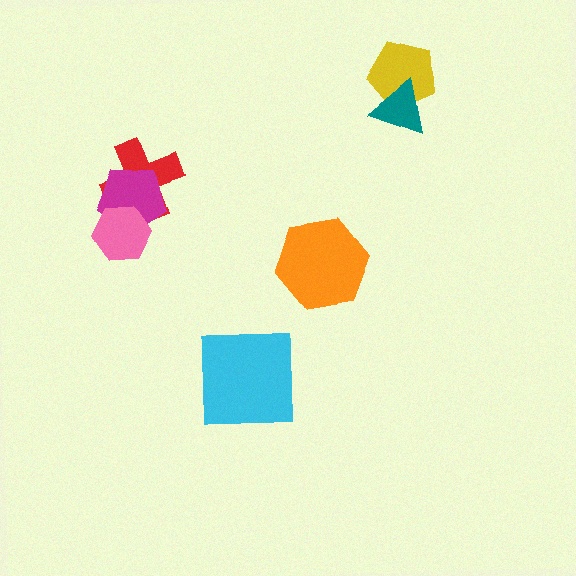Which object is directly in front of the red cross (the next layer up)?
The magenta pentagon is directly in front of the red cross.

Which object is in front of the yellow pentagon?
The teal triangle is in front of the yellow pentagon.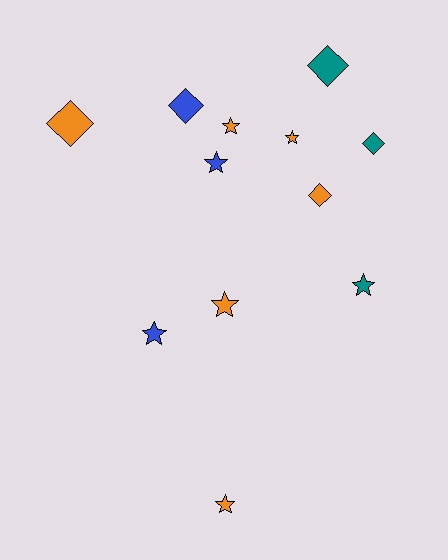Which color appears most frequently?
Orange, with 6 objects.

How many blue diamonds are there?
There is 1 blue diamond.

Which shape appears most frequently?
Star, with 7 objects.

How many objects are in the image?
There are 12 objects.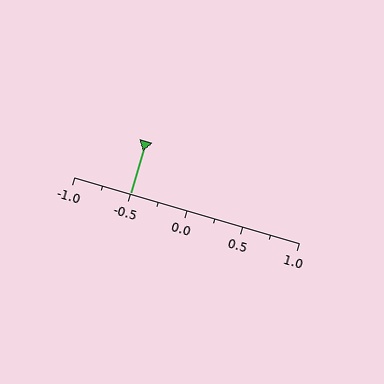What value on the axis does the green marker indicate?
The marker indicates approximately -0.5.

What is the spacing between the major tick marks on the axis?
The major ticks are spaced 0.5 apart.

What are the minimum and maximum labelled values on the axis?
The axis runs from -1.0 to 1.0.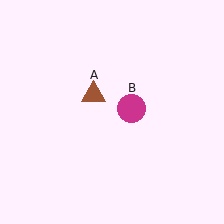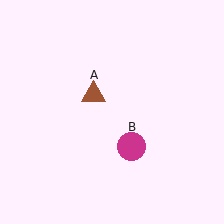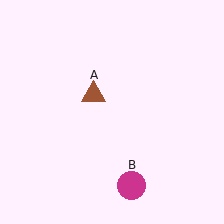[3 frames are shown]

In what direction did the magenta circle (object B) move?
The magenta circle (object B) moved down.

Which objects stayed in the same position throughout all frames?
Brown triangle (object A) remained stationary.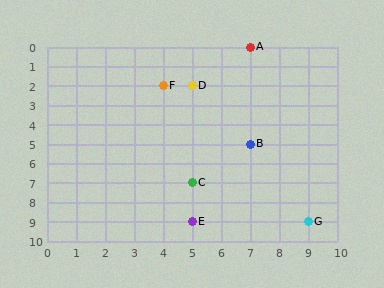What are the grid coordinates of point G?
Point G is at grid coordinates (9, 9).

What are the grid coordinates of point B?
Point B is at grid coordinates (7, 5).